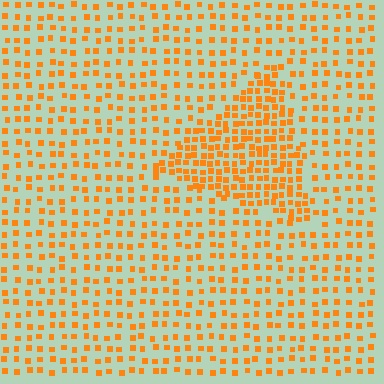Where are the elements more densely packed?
The elements are more densely packed inside the triangle boundary.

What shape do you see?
I see a triangle.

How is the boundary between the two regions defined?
The boundary is defined by a change in element density (approximately 2.1x ratio). All elements are the same color, size, and shape.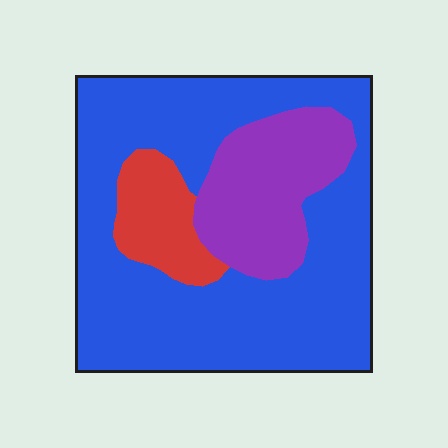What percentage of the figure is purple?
Purple covers 21% of the figure.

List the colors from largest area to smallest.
From largest to smallest: blue, purple, red.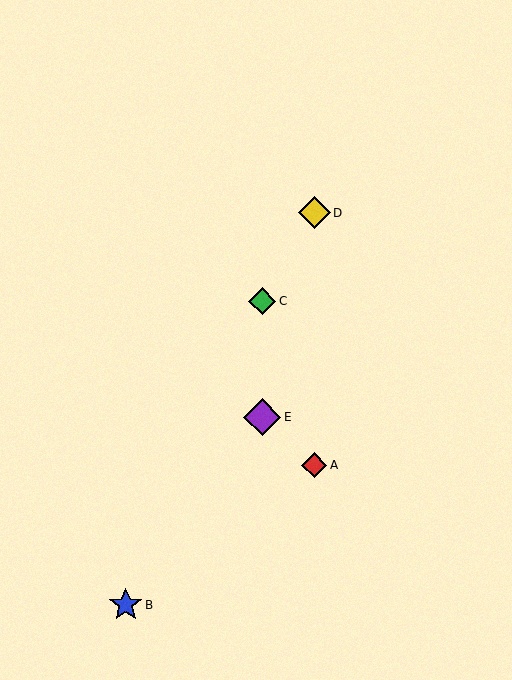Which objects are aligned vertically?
Objects C, E are aligned vertically.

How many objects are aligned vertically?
2 objects (C, E) are aligned vertically.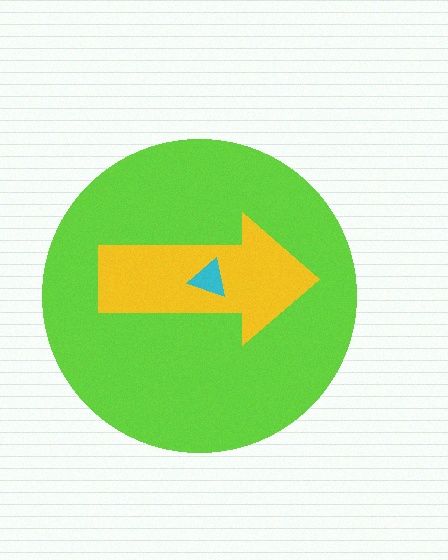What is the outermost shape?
The lime circle.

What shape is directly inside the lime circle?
The yellow arrow.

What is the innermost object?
The cyan triangle.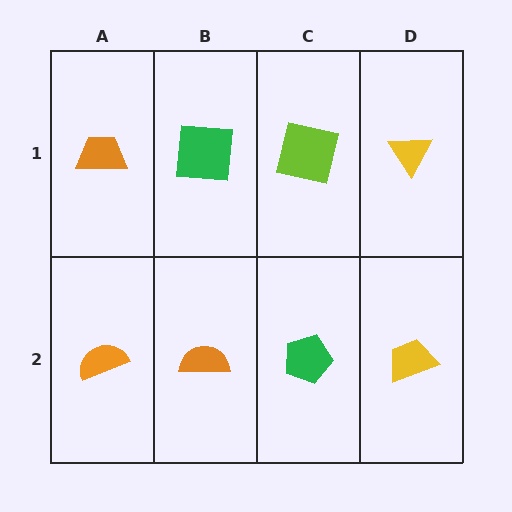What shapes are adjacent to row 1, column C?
A green pentagon (row 2, column C), a green square (row 1, column B), a yellow triangle (row 1, column D).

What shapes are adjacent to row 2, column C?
A lime square (row 1, column C), an orange semicircle (row 2, column B), a yellow trapezoid (row 2, column D).